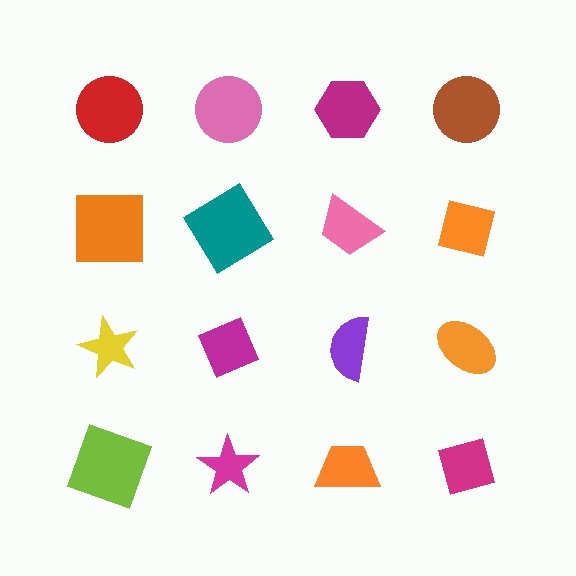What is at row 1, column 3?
A magenta hexagon.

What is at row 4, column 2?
A magenta star.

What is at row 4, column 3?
An orange trapezoid.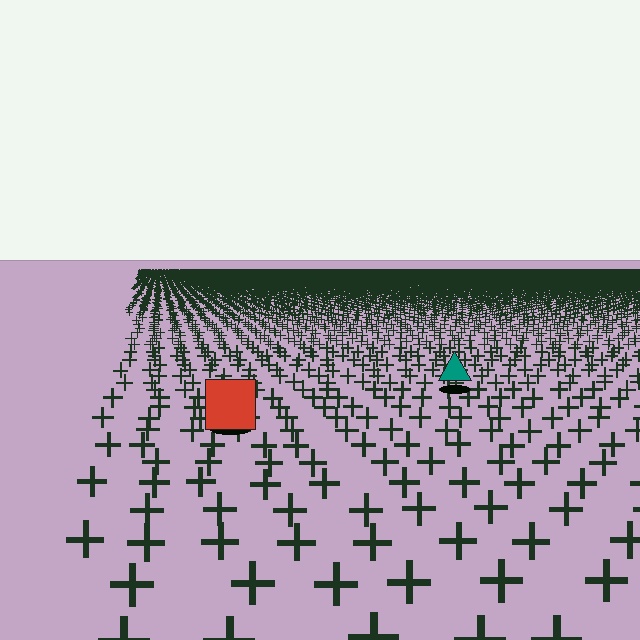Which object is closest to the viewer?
The red square is closest. The texture marks near it are larger and more spread out.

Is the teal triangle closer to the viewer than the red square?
No. The red square is closer — you can tell from the texture gradient: the ground texture is coarser near it.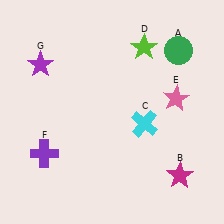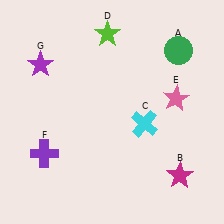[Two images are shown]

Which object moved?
The lime star (D) moved left.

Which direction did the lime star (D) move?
The lime star (D) moved left.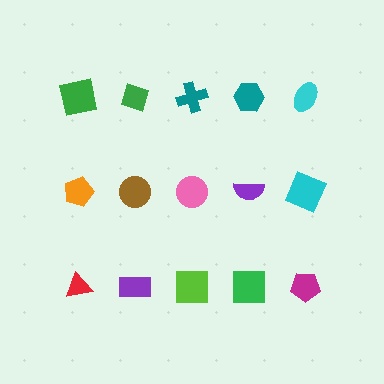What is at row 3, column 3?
A lime square.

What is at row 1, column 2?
A green diamond.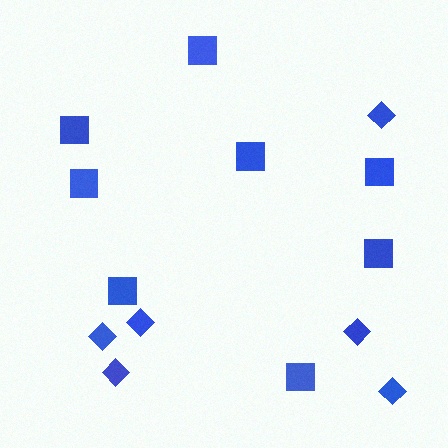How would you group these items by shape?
There are 2 groups: one group of diamonds (6) and one group of squares (8).